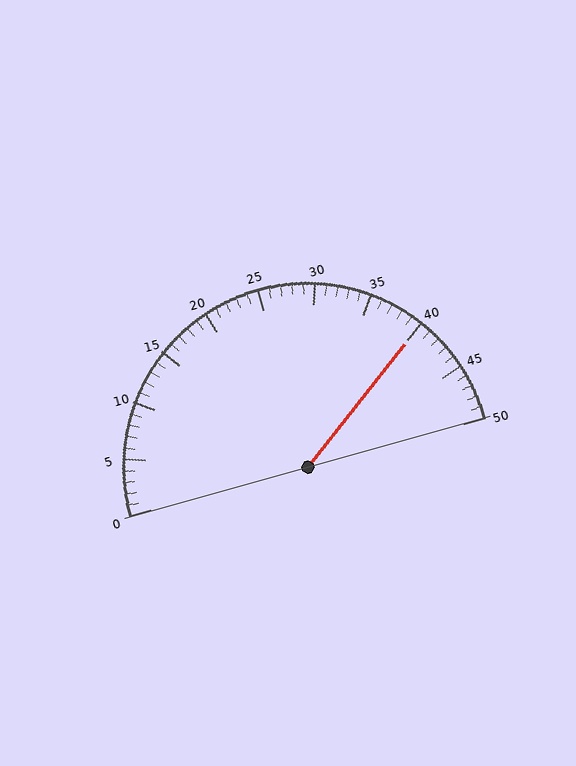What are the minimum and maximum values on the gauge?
The gauge ranges from 0 to 50.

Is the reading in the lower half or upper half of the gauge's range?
The reading is in the upper half of the range (0 to 50).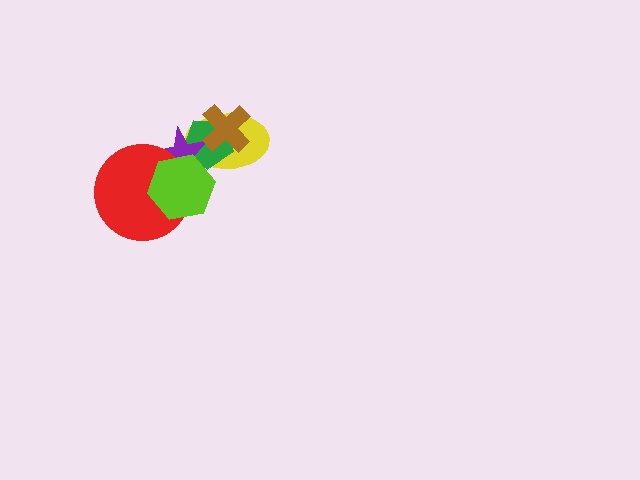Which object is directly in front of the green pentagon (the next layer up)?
The purple star is directly in front of the green pentagon.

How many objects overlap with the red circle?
2 objects overlap with the red circle.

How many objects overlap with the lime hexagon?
4 objects overlap with the lime hexagon.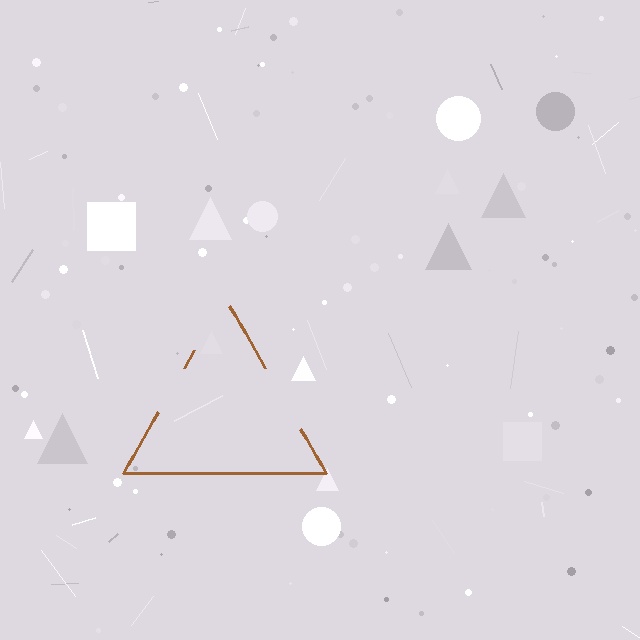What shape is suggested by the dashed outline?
The dashed outline suggests a triangle.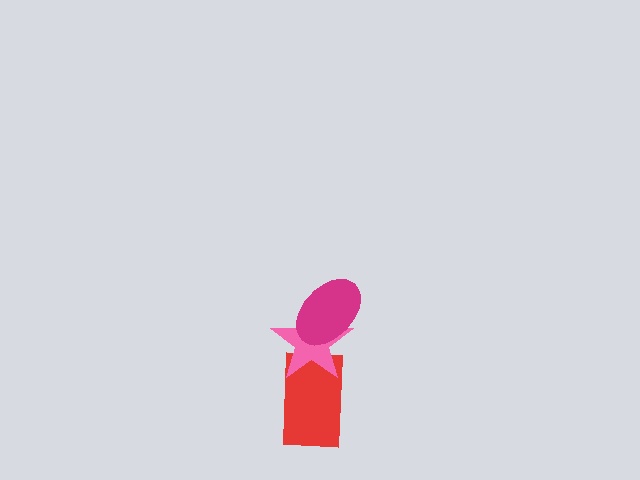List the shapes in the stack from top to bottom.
From top to bottom: the magenta ellipse, the pink star, the red rectangle.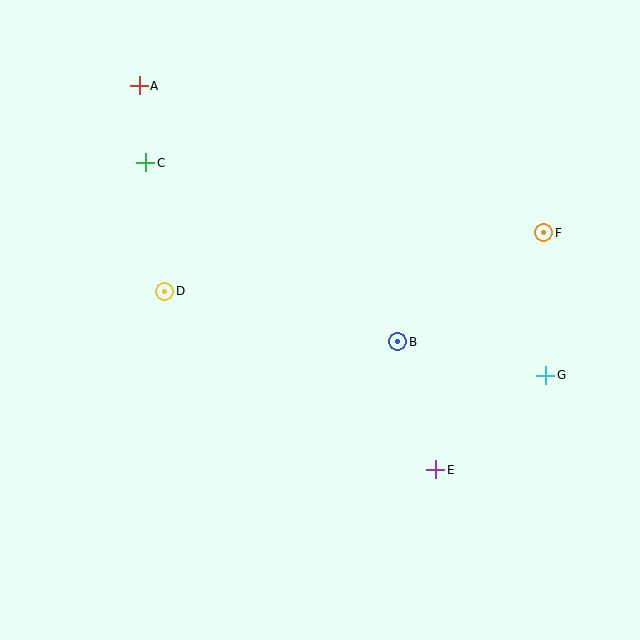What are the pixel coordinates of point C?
Point C is at (146, 163).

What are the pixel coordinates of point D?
Point D is at (165, 291).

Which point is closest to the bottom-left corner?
Point D is closest to the bottom-left corner.